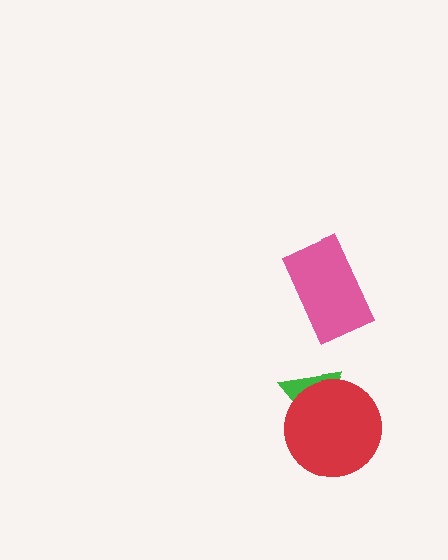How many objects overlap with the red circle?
1 object overlaps with the red circle.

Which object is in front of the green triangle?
The red circle is in front of the green triangle.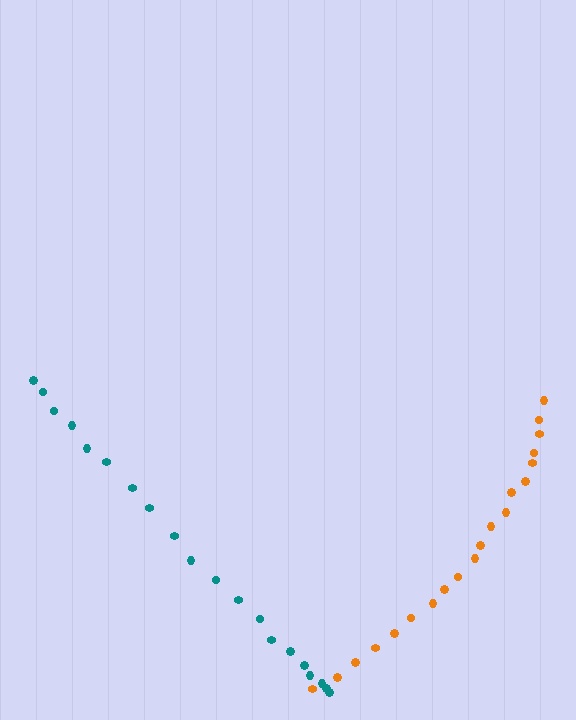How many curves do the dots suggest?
There are 2 distinct paths.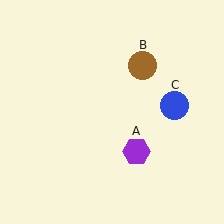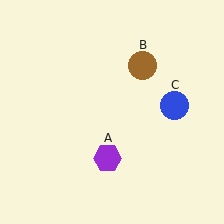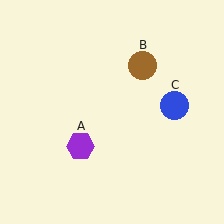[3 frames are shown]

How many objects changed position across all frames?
1 object changed position: purple hexagon (object A).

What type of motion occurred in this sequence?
The purple hexagon (object A) rotated clockwise around the center of the scene.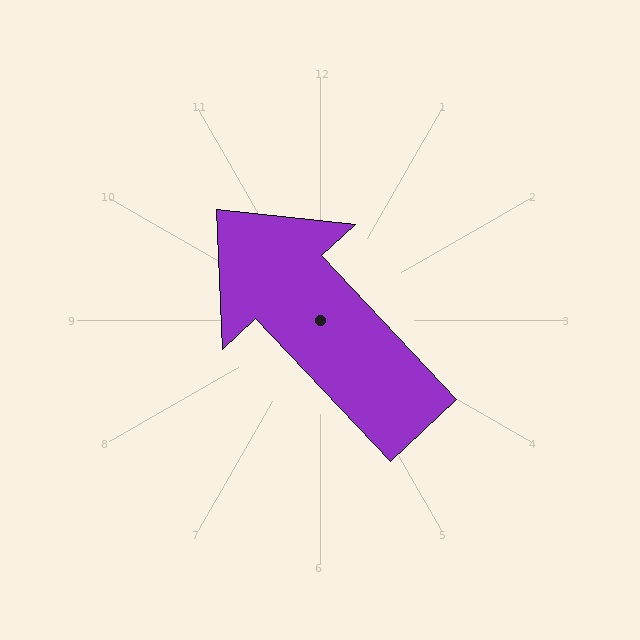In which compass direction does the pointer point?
Northwest.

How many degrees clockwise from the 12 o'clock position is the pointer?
Approximately 317 degrees.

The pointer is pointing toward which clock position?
Roughly 11 o'clock.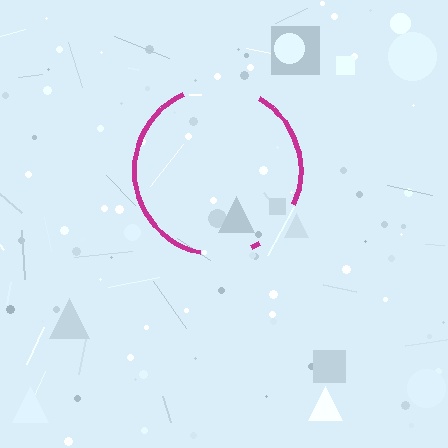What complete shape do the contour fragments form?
The contour fragments form a circle.